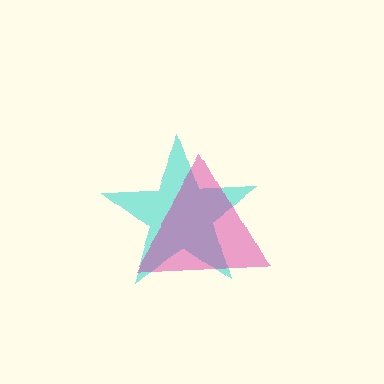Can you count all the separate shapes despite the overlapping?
Yes, there are 2 separate shapes.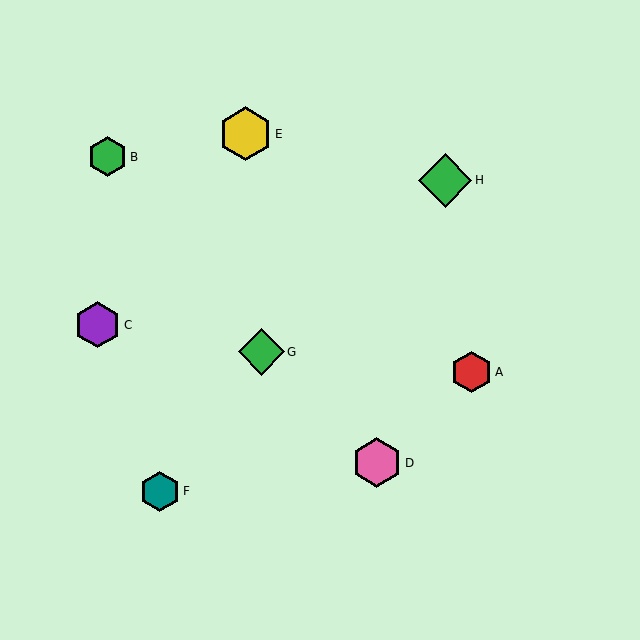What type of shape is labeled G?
Shape G is a green diamond.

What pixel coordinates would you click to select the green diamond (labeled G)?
Click at (261, 352) to select the green diamond G.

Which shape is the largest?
The green diamond (labeled H) is the largest.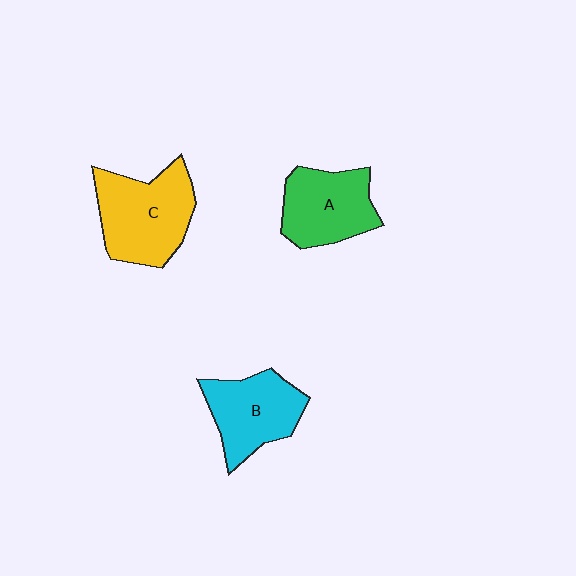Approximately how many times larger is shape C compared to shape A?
Approximately 1.2 times.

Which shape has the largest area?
Shape C (yellow).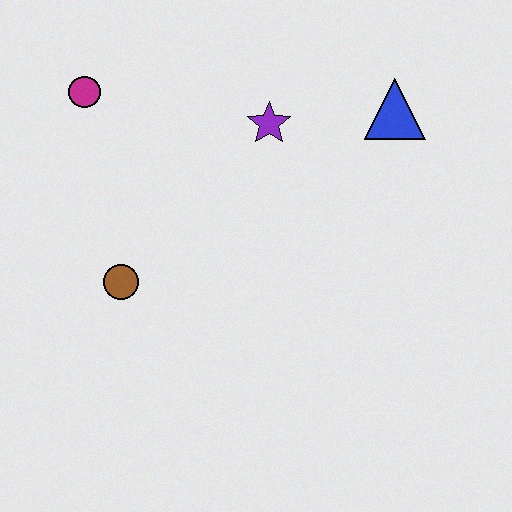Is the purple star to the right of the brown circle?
Yes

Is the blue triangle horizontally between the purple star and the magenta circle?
No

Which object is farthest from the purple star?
The brown circle is farthest from the purple star.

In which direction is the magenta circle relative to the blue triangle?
The magenta circle is to the left of the blue triangle.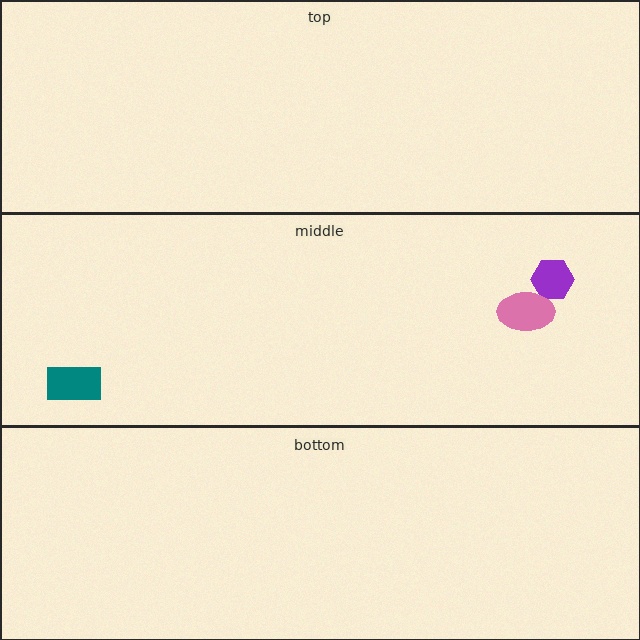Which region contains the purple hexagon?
The middle region.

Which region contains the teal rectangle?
The middle region.